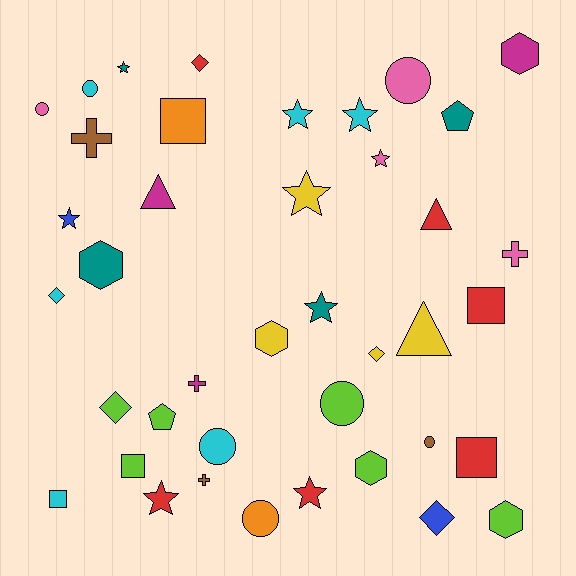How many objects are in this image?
There are 40 objects.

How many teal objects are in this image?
There are 4 teal objects.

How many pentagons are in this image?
There are 2 pentagons.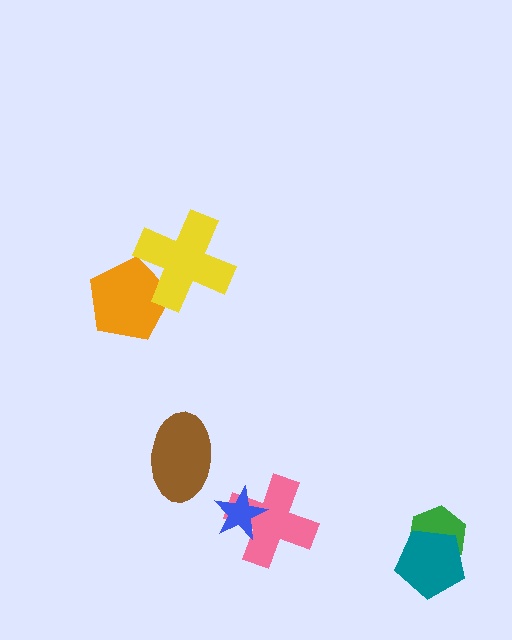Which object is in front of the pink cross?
The blue star is in front of the pink cross.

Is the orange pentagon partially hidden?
Yes, it is partially covered by another shape.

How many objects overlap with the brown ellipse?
0 objects overlap with the brown ellipse.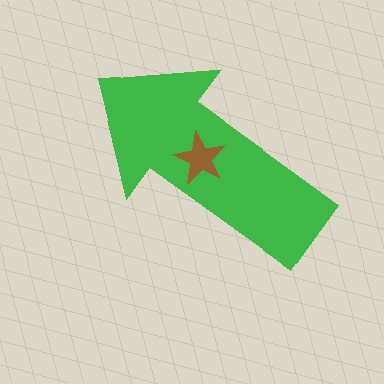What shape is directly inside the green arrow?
The brown star.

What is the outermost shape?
The green arrow.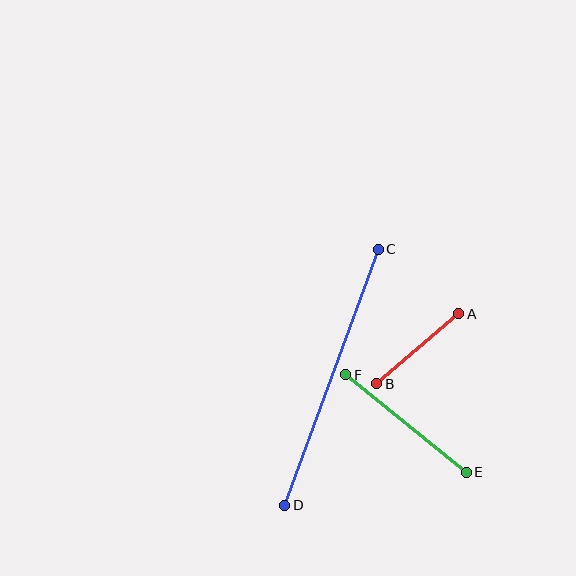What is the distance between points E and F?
The distance is approximately 155 pixels.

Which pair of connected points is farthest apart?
Points C and D are farthest apart.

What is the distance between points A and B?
The distance is approximately 108 pixels.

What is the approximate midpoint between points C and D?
The midpoint is at approximately (331, 377) pixels.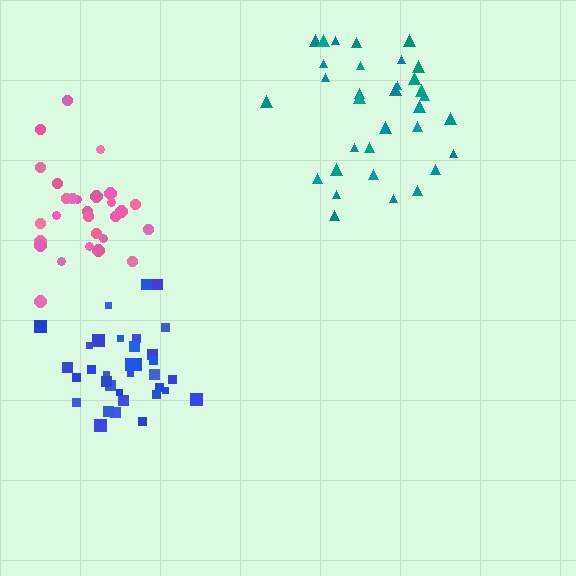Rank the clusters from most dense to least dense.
blue, pink, teal.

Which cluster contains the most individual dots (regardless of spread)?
Blue (34).